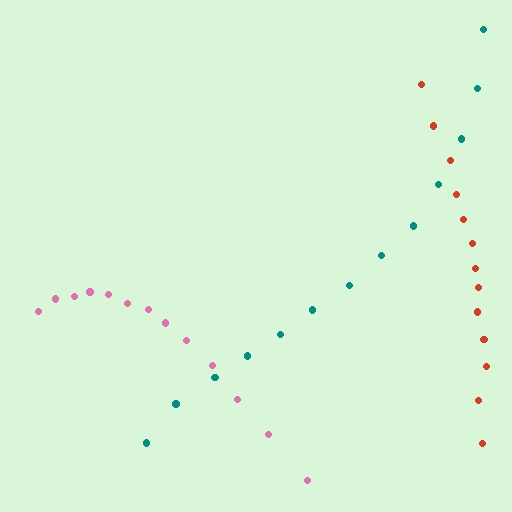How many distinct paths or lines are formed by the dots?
There are 3 distinct paths.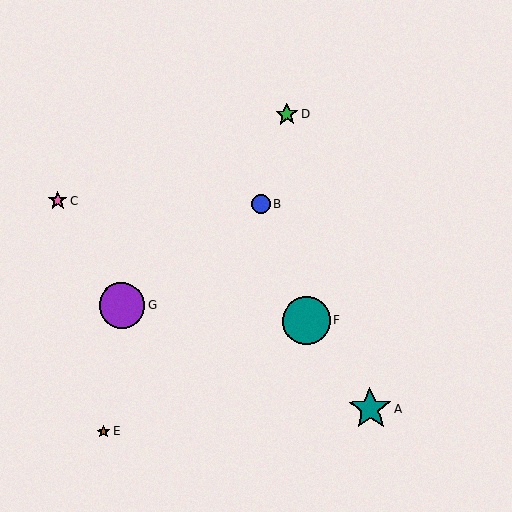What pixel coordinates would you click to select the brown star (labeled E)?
Click at (103, 432) to select the brown star E.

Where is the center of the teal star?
The center of the teal star is at (370, 409).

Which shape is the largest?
The teal circle (labeled F) is the largest.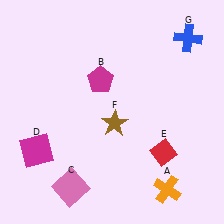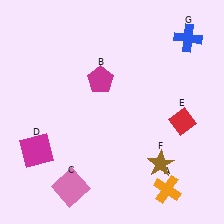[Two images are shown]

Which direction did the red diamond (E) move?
The red diamond (E) moved up.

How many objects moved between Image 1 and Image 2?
2 objects moved between the two images.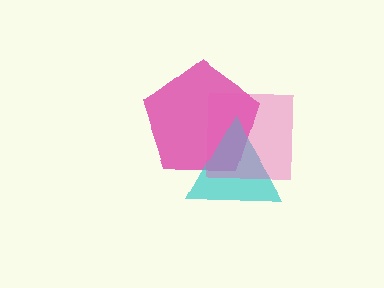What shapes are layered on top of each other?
The layered shapes are: a magenta pentagon, a cyan triangle, a pink square.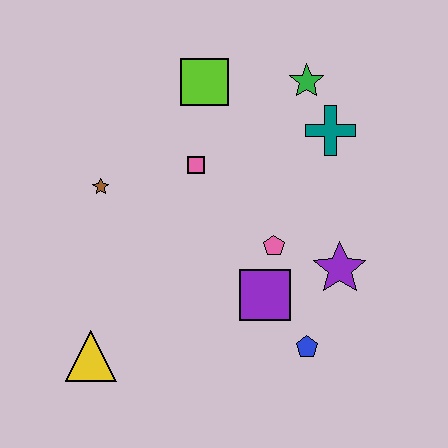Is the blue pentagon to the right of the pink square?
Yes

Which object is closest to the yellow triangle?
The brown star is closest to the yellow triangle.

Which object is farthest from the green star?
The yellow triangle is farthest from the green star.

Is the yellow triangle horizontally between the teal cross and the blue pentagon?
No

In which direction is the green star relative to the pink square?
The green star is to the right of the pink square.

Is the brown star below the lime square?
Yes